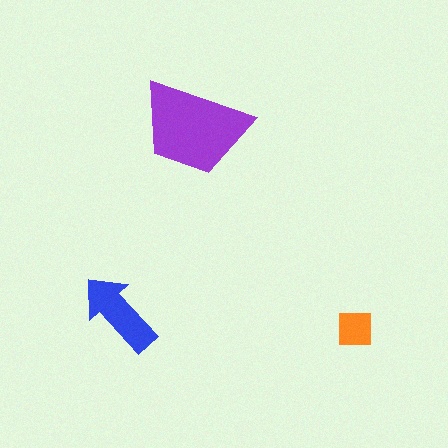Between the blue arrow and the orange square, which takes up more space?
The blue arrow.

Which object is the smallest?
The orange square.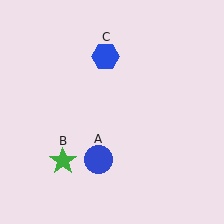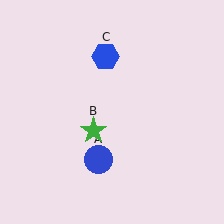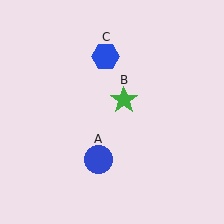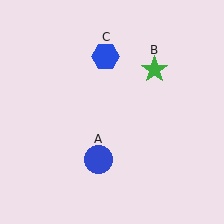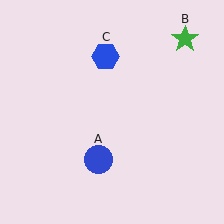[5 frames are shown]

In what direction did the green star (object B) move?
The green star (object B) moved up and to the right.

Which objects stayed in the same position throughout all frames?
Blue circle (object A) and blue hexagon (object C) remained stationary.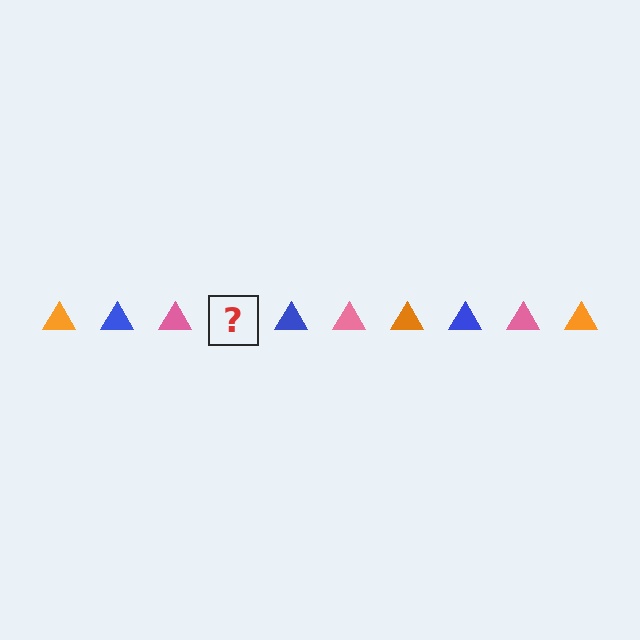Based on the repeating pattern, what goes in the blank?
The blank should be an orange triangle.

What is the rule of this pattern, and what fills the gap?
The rule is that the pattern cycles through orange, blue, pink triangles. The gap should be filled with an orange triangle.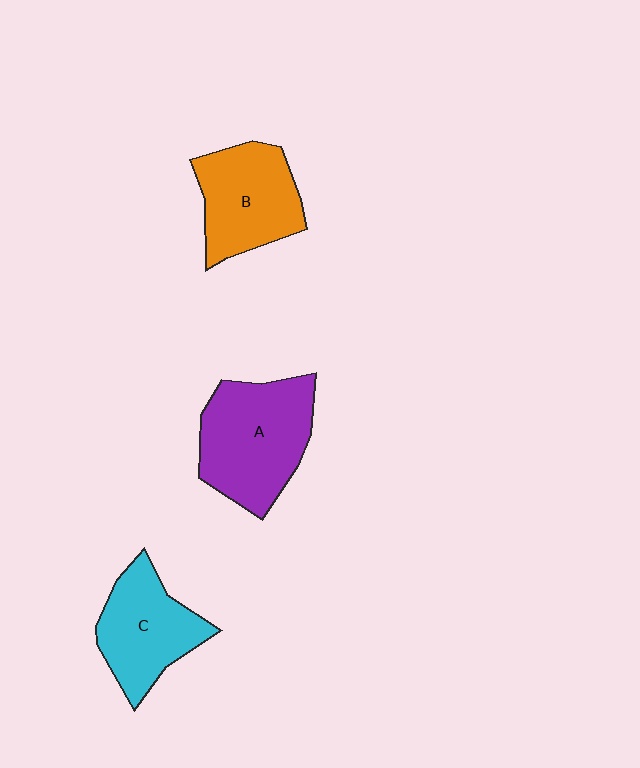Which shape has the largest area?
Shape A (purple).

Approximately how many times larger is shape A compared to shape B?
Approximately 1.2 times.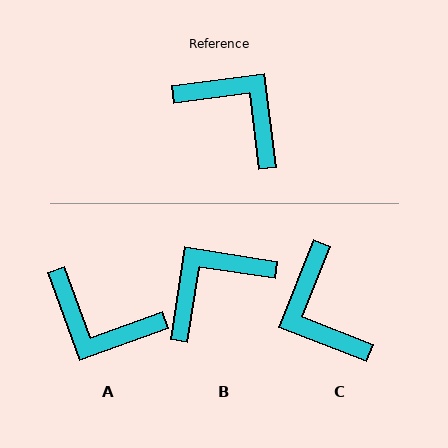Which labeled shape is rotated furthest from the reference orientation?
A, about 167 degrees away.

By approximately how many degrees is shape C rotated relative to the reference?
Approximately 151 degrees counter-clockwise.